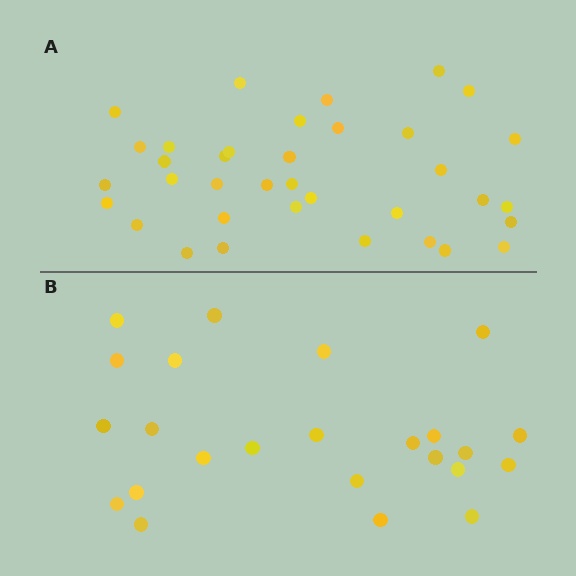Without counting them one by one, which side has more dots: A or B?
Region A (the top region) has more dots.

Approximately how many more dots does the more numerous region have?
Region A has roughly 12 or so more dots than region B.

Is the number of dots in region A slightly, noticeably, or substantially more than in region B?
Region A has substantially more. The ratio is roughly 1.5 to 1.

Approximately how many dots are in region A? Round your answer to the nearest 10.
About 40 dots. (The exact count is 36, which rounds to 40.)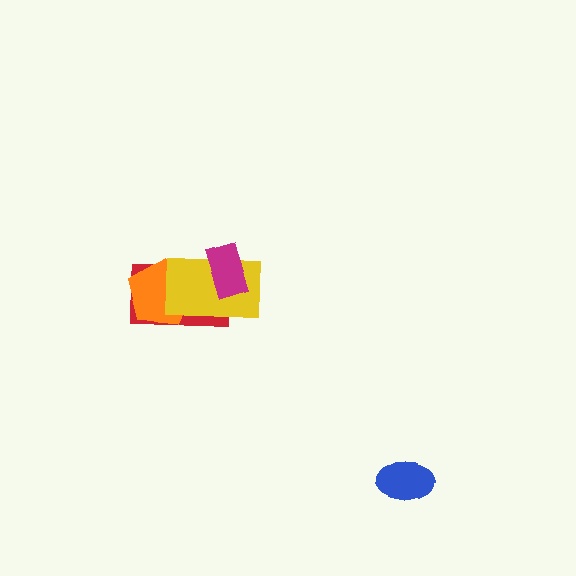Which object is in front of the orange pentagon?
The yellow rectangle is in front of the orange pentagon.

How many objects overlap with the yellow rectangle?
3 objects overlap with the yellow rectangle.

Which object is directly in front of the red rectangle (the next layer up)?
The orange pentagon is directly in front of the red rectangle.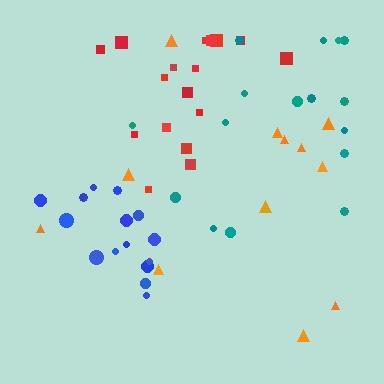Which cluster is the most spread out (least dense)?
Orange.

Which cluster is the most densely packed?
Blue.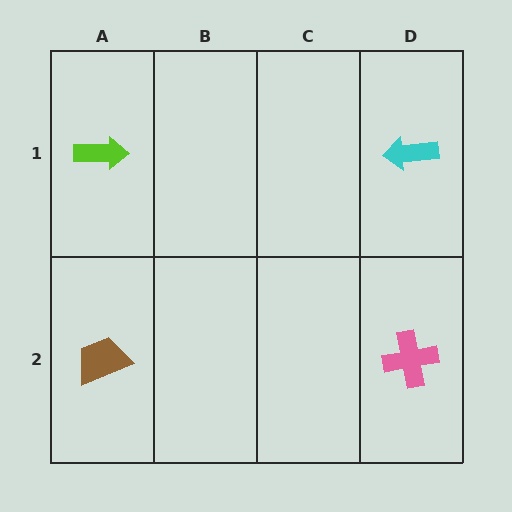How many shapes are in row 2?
2 shapes.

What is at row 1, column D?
A cyan arrow.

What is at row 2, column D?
A pink cross.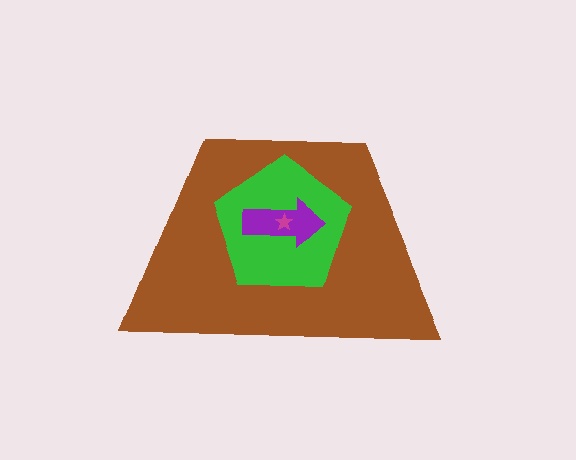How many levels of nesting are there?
4.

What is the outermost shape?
The brown trapezoid.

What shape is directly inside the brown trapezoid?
The green pentagon.